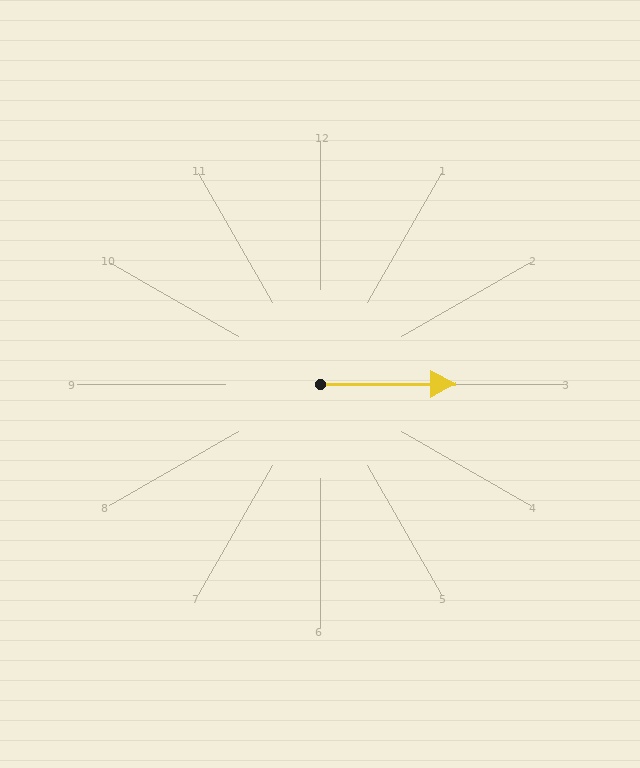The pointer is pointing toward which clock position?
Roughly 3 o'clock.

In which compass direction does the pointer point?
East.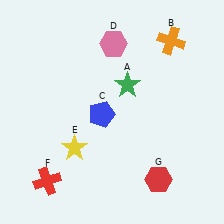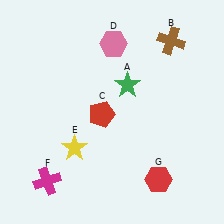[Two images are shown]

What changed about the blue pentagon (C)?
In Image 1, C is blue. In Image 2, it changed to red.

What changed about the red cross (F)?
In Image 1, F is red. In Image 2, it changed to magenta.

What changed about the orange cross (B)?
In Image 1, B is orange. In Image 2, it changed to brown.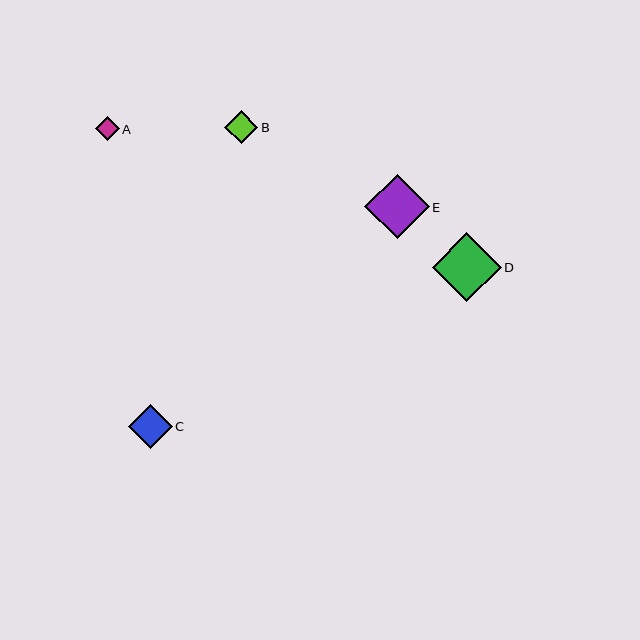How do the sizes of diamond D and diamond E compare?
Diamond D and diamond E are approximately the same size.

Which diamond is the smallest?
Diamond A is the smallest with a size of approximately 24 pixels.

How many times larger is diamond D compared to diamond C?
Diamond D is approximately 1.6 times the size of diamond C.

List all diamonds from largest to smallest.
From largest to smallest: D, E, C, B, A.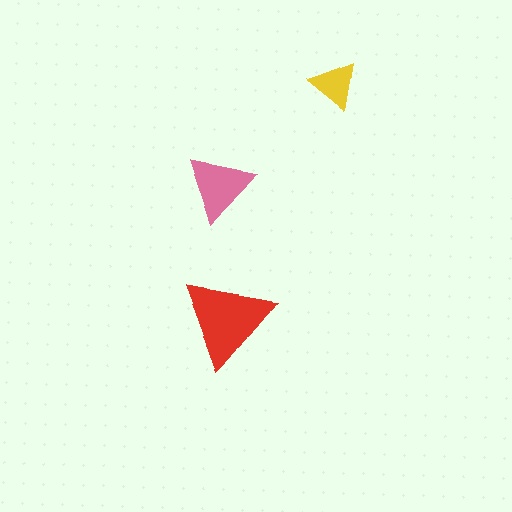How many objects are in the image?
There are 3 objects in the image.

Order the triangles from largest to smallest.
the red one, the pink one, the yellow one.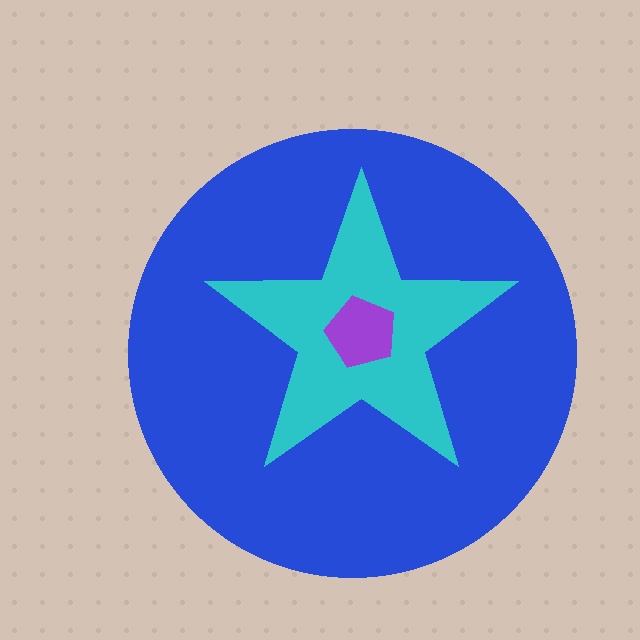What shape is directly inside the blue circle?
The cyan star.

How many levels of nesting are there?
3.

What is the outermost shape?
The blue circle.